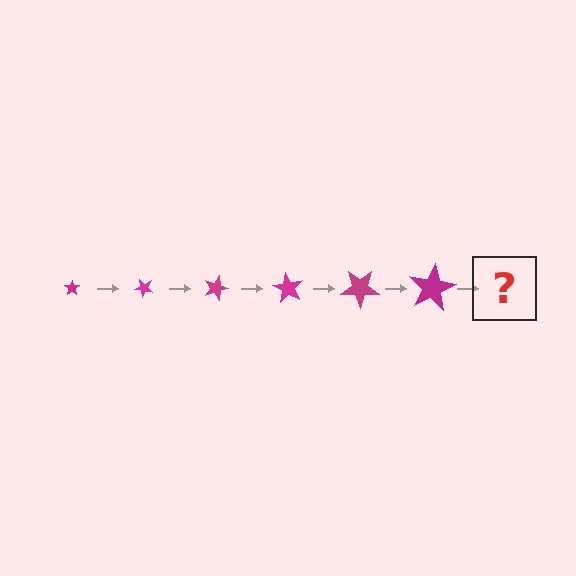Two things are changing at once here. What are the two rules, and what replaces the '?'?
The two rules are that the star grows larger each step and it rotates 45 degrees each step. The '?' should be a star, larger than the previous one and rotated 270 degrees from the start.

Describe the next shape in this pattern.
It should be a star, larger than the previous one and rotated 270 degrees from the start.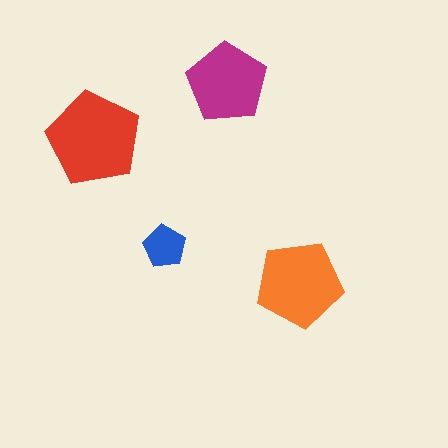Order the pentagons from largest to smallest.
the red one, the orange one, the magenta one, the blue one.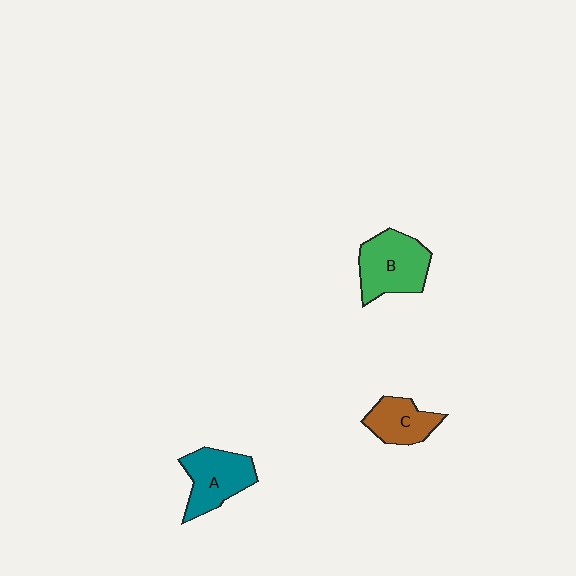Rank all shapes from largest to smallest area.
From largest to smallest: B (green), A (teal), C (brown).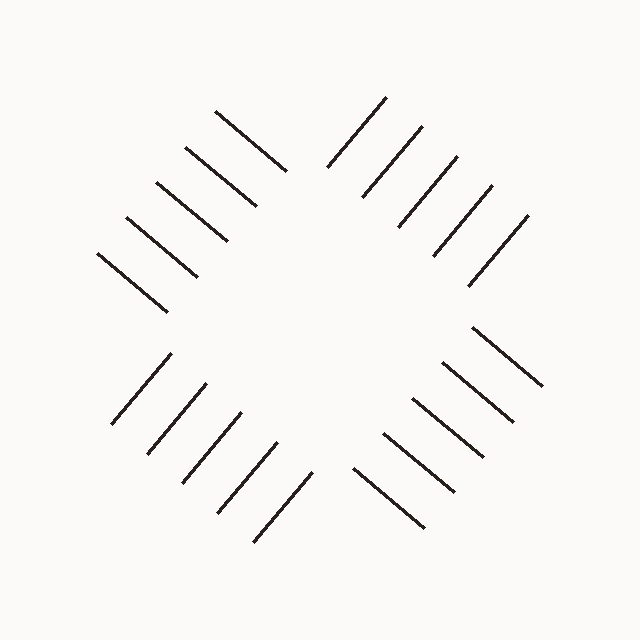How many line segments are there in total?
20 — 5 along each of the 4 edges.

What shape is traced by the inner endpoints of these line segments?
An illusory square — the line segments terminate on its edges but no continuous stroke is drawn.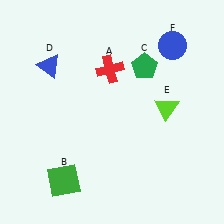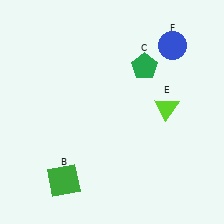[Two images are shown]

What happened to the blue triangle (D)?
The blue triangle (D) was removed in Image 2. It was in the top-left area of Image 1.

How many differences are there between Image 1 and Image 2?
There are 2 differences between the two images.